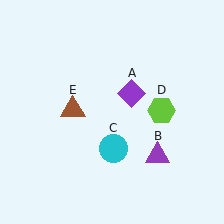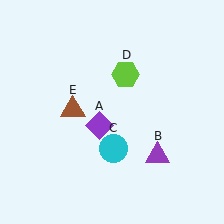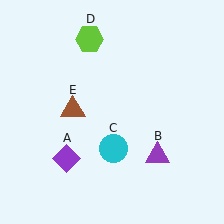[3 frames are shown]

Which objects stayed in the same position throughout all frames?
Purple triangle (object B) and cyan circle (object C) and brown triangle (object E) remained stationary.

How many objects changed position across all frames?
2 objects changed position: purple diamond (object A), lime hexagon (object D).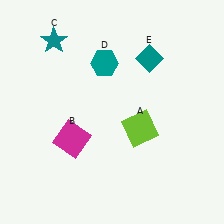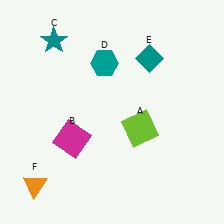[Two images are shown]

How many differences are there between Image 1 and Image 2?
There is 1 difference between the two images.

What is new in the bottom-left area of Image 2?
An orange triangle (F) was added in the bottom-left area of Image 2.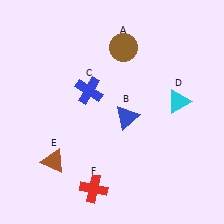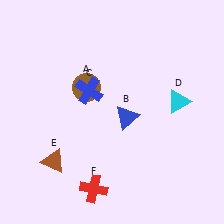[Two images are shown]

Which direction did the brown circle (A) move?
The brown circle (A) moved down.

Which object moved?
The brown circle (A) moved down.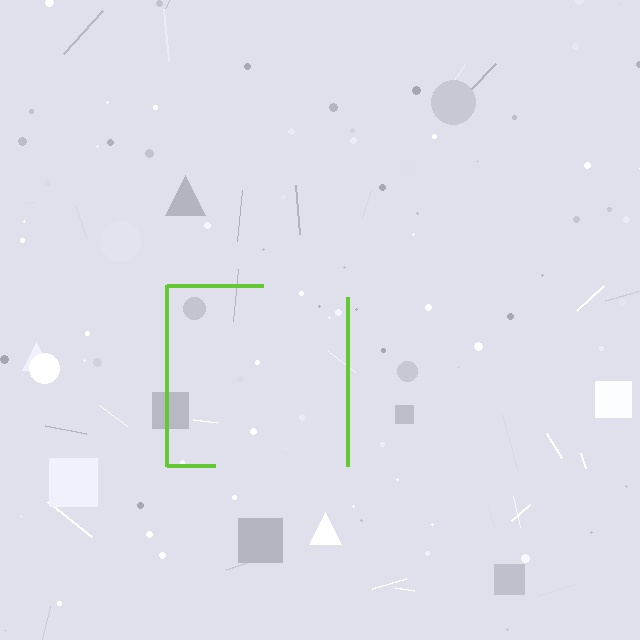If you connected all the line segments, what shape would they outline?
They would outline a square.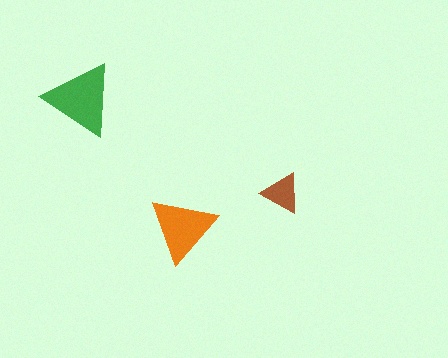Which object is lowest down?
The orange triangle is bottommost.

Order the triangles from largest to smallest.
the green one, the orange one, the brown one.